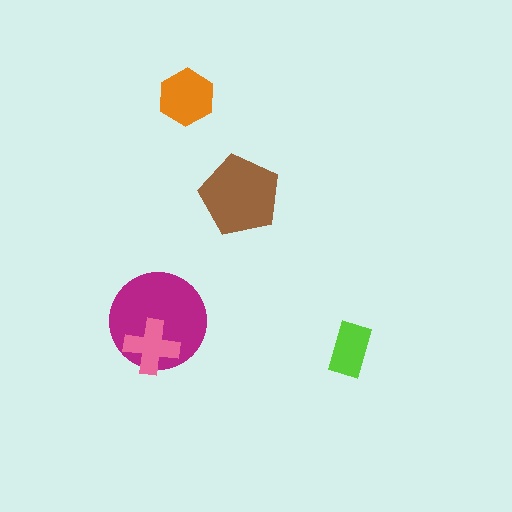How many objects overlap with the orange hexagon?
0 objects overlap with the orange hexagon.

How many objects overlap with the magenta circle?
1 object overlaps with the magenta circle.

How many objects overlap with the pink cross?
1 object overlaps with the pink cross.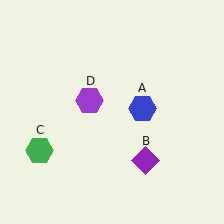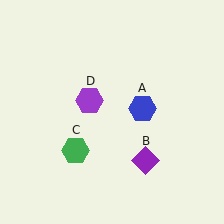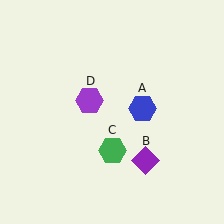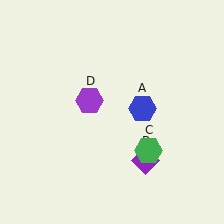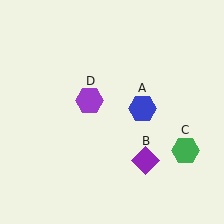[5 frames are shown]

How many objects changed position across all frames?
1 object changed position: green hexagon (object C).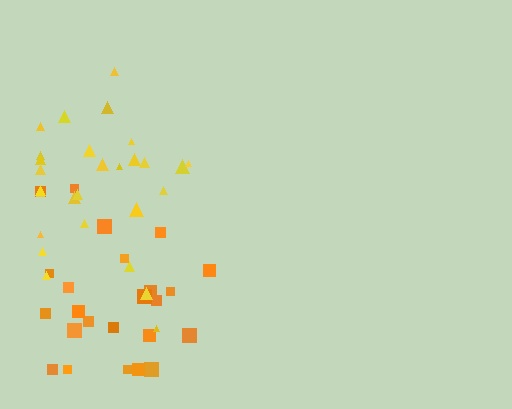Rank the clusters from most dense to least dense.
orange, yellow.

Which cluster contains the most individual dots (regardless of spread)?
Yellow (28).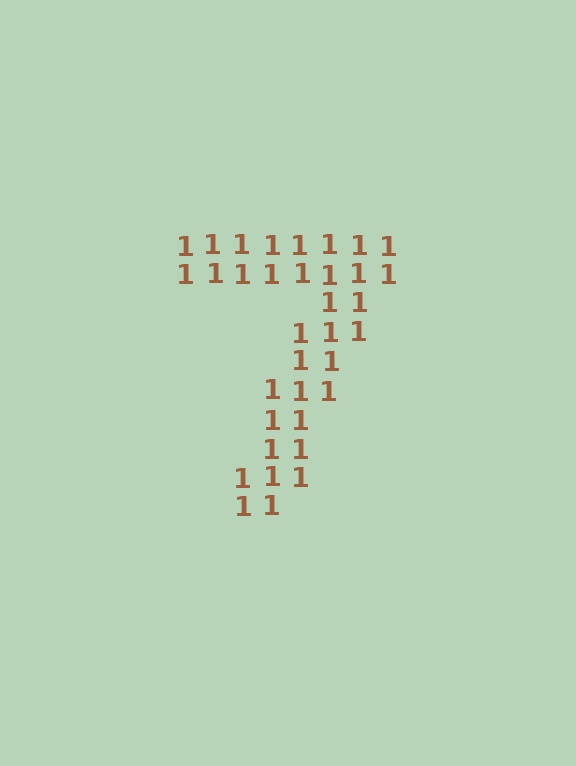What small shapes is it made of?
It is made of small digit 1's.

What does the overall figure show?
The overall figure shows the digit 7.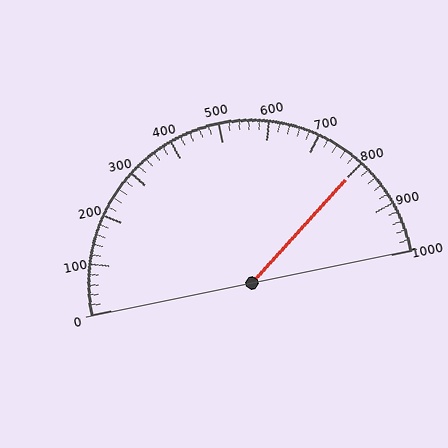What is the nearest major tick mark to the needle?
The nearest major tick mark is 800.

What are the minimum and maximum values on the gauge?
The gauge ranges from 0 to 1000.